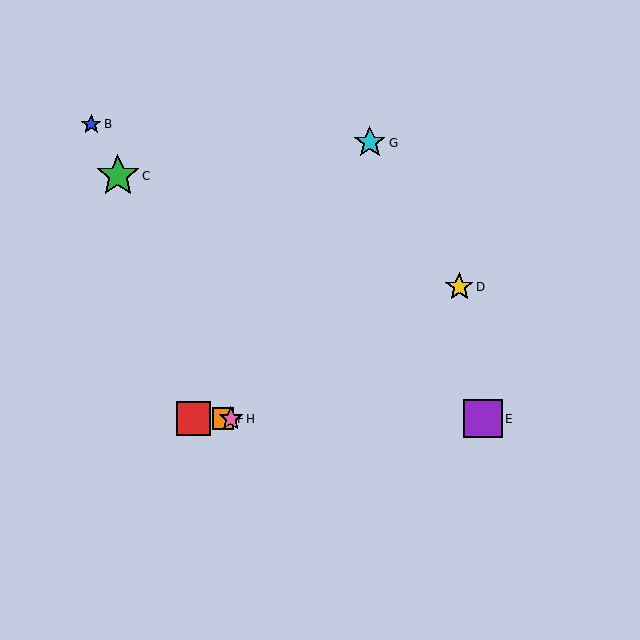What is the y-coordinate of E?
Object E is at y≈419.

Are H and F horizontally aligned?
Yes, both are at y≈419.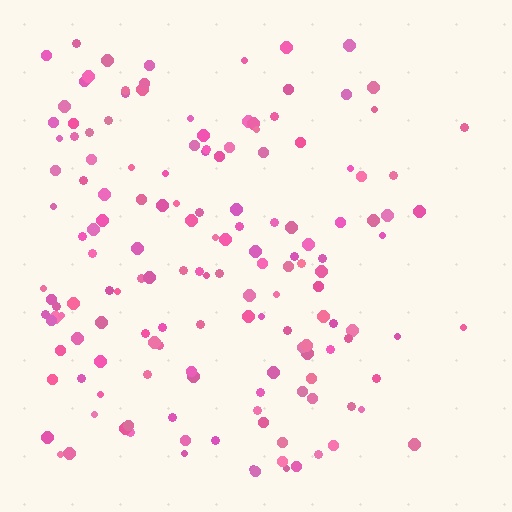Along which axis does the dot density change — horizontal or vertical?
Horizontal.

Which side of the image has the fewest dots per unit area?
The right.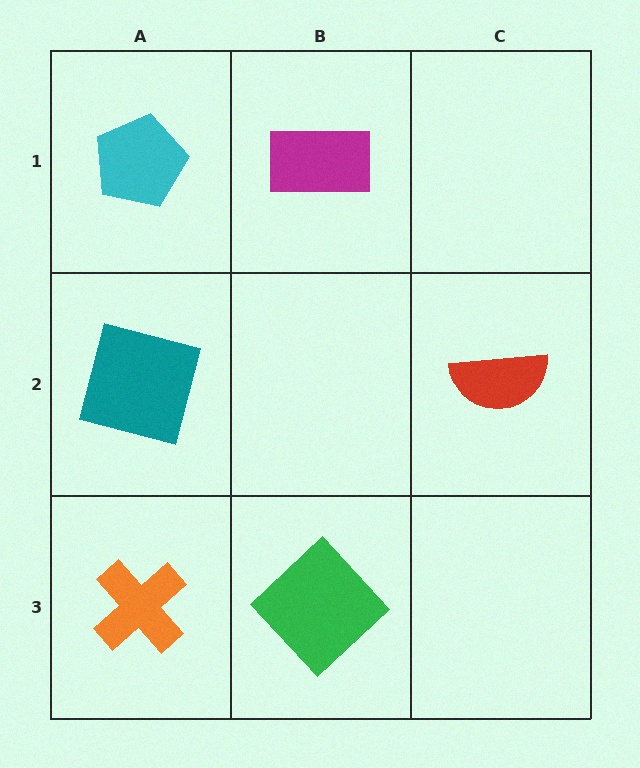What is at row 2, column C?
A red semicircle.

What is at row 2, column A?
A teal square.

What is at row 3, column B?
A green diamond.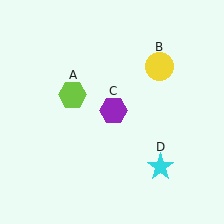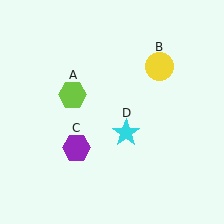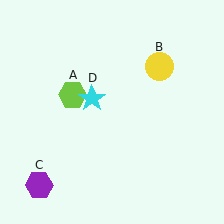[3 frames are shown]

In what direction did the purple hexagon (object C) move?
The purple hexagon (object C) moved down and to the left.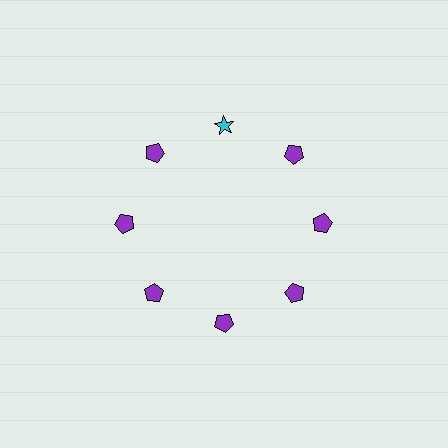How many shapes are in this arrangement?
There are 8 shapes arranged in a ring pattern.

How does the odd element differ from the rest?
It differs in both color (cyan instead of purple) and shape (star instead of pentagon).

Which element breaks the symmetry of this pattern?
The cyan star at roughly the 12 o'clock position breaks the symmetry. All other shapes are purple pentagons.